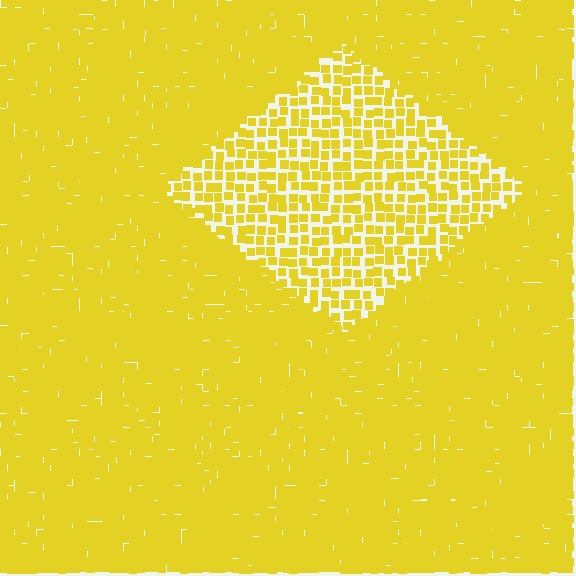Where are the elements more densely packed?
The elements are more densely packed outside the diamond boundary.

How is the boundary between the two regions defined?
The boundary is defined by a change in element density (approximately 2.2x ratio). All elements are the same color, size, and shape.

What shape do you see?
I see a diamond.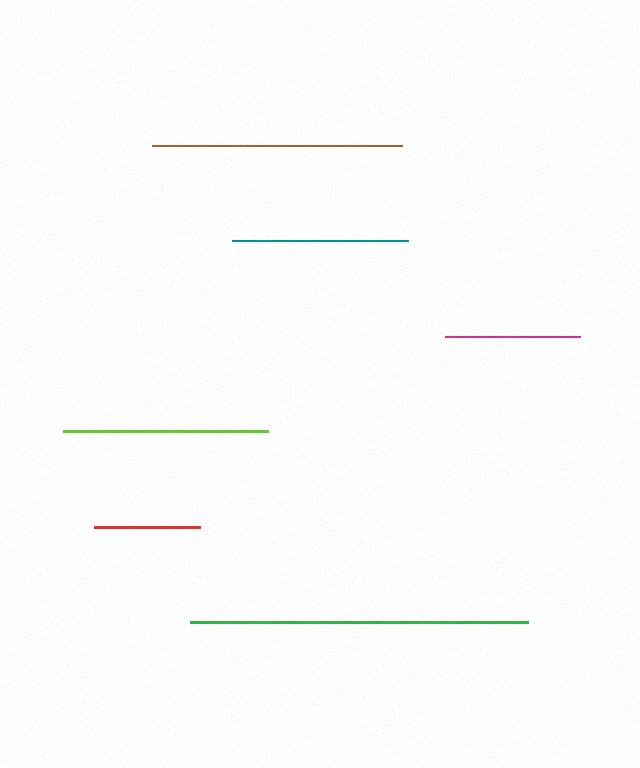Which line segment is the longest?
The green line is the longest at approximately 338 pixels.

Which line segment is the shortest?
The red line is the shortest at approximately 106 pixels.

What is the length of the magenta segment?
The magenta segment is approximately 135 pixels long.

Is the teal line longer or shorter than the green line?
The green line is longer than the teal line.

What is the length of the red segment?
The red segment is approximately 106 pixels long.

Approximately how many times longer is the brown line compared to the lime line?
The brown line is approximately 1.2 times the length of the lime line.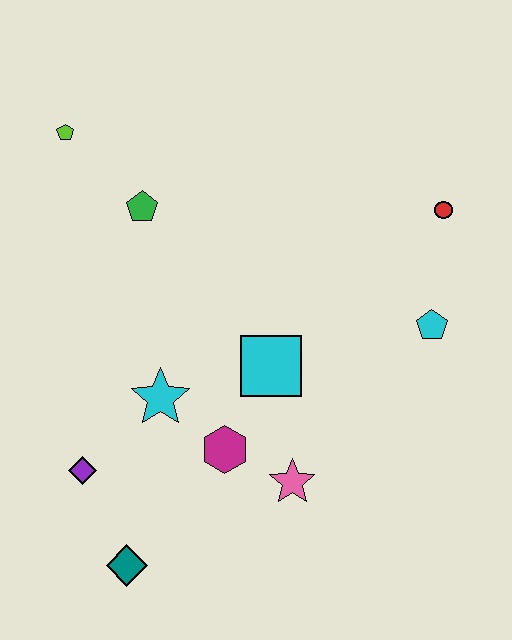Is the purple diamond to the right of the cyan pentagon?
No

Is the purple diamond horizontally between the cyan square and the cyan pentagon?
No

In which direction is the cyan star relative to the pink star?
The cyan star is to the left of the pink star.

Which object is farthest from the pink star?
The lime pentagon is farthest from the pink star.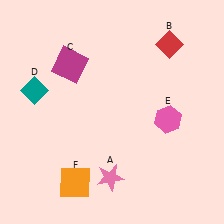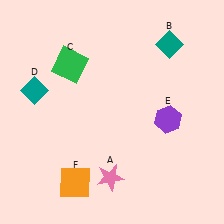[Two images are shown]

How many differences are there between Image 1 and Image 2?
There are 3 differences between the two images.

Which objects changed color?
B changed from red to teal. C changed from magenta to green. E changed from pink to purple.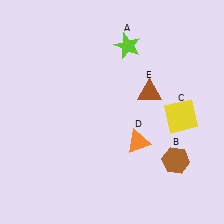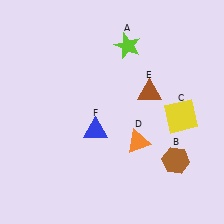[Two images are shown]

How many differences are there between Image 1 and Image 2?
There is 1 difference between the two images.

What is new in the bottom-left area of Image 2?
A blue triangle (F) was added in the bottom-left area of Image 2.